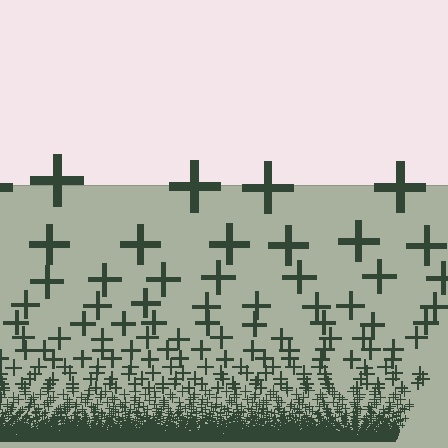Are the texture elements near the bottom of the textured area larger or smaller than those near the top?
Smaller. The gradient is inverted — elements near the bottom are smaller and denser.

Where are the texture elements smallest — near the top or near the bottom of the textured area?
Near the bottom.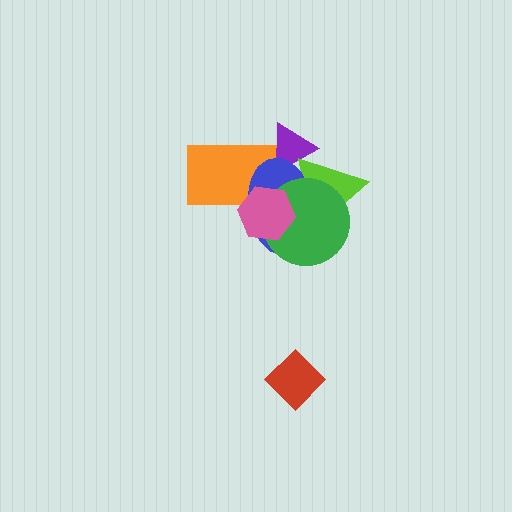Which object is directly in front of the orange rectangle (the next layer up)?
The purple triangle is directly in front of the orange rectangle.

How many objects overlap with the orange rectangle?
3 objects overlap with the orange rectangle.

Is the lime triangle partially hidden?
Yes, it is partially covered by another shape.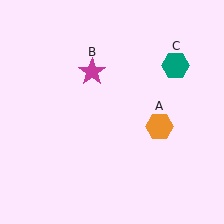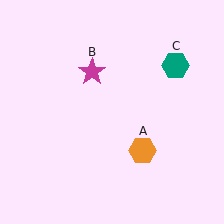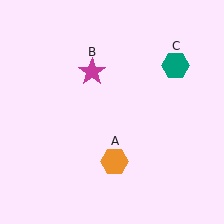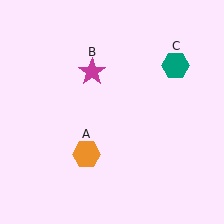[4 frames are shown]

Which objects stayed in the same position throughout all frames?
Magenta star (object B) and teal hexagon (object C) remained stationary.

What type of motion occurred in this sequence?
The orange hexagon (object A) rotated clockwise around the center of the scene.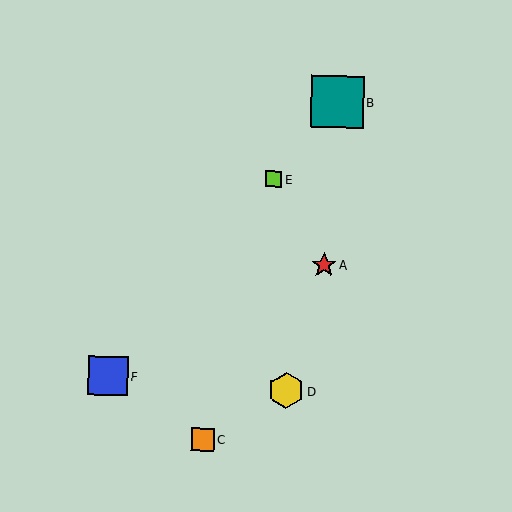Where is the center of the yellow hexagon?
The center of the yellow hexagon is at (286, 391).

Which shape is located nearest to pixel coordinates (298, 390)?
The yellow hexagon (labeled D) at (286, 391) is nearest to that location.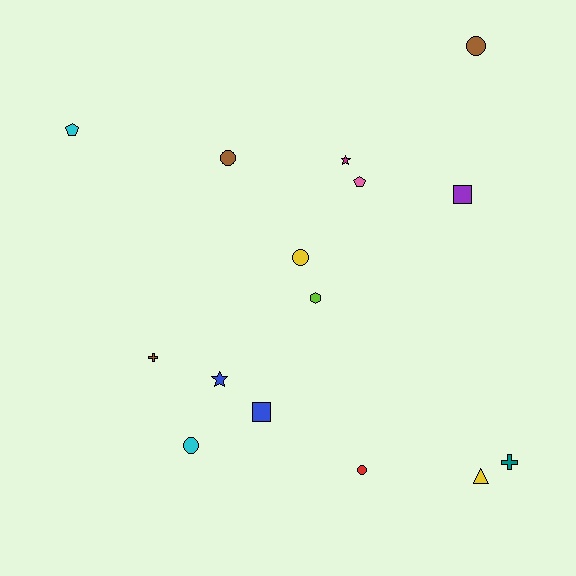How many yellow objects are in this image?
There are 2 yellow objects.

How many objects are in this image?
There are 15 objects.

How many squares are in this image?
There are 2 squares.